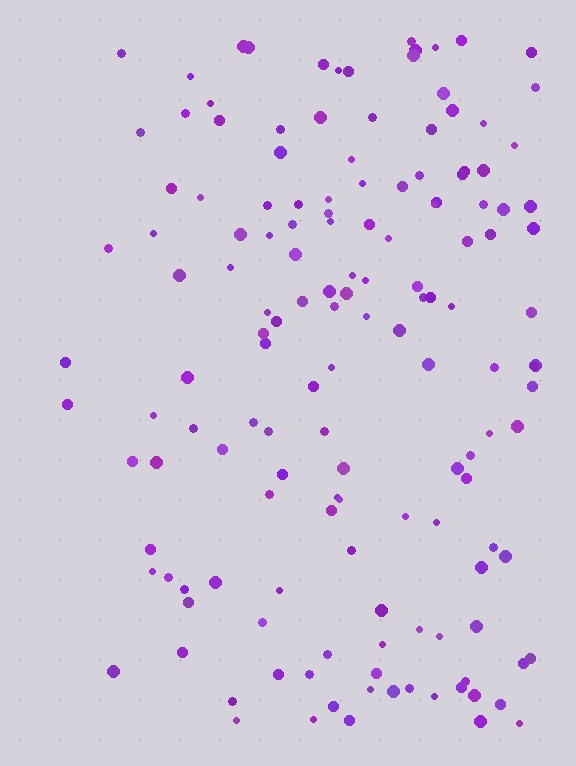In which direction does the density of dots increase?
From left to right, with the right side densest.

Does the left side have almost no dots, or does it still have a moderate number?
Still a moderate number, just noticeably fewer than the right.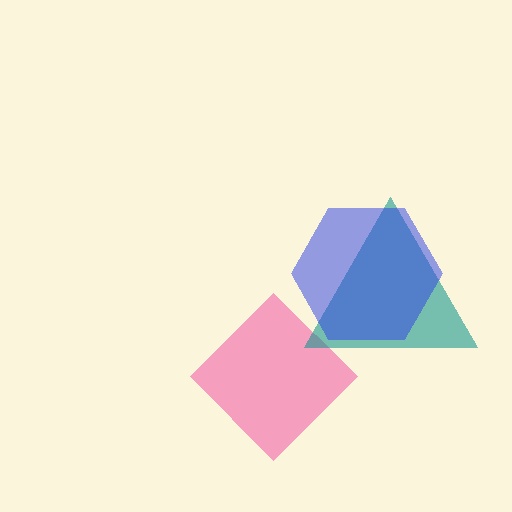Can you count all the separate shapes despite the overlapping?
Yes, there are 3 separate shapes.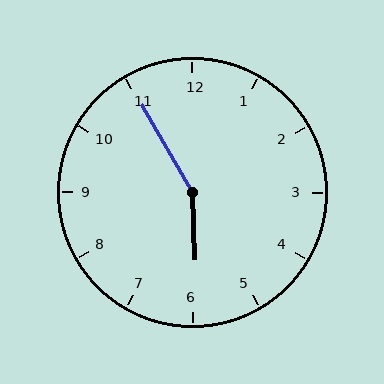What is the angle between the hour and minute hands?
Approximately 152 degrees.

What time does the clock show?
5:55.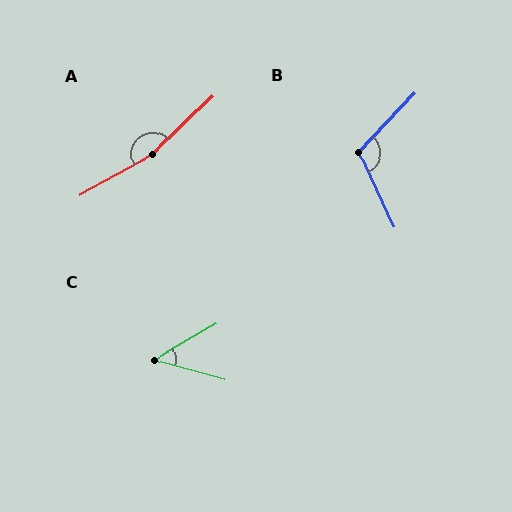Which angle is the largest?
A, at approximately 165 degrees.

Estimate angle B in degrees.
Approximately 112 degrees.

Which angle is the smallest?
C, at approximately 45 degrees.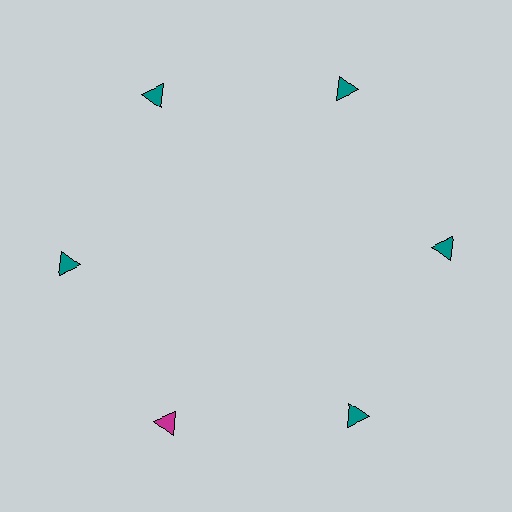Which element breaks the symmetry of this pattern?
The magenta triangle at roughly the 7 o'clock position breaks the symmetry. All other shapes are teal triangles.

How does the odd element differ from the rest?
It has a different color: magenta instead of teal.